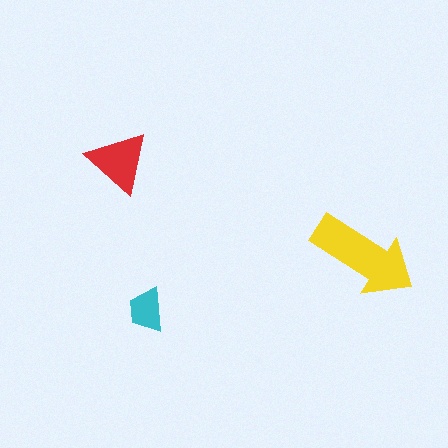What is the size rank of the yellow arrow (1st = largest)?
1st.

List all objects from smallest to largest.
The cyan trapezoid, the red triangle, the yellow arrow.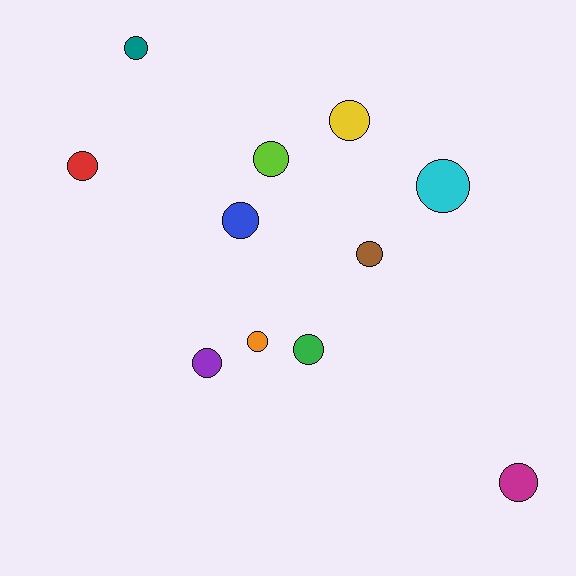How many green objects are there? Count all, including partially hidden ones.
There is 1 green object.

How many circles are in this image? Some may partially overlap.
There are 11 circles.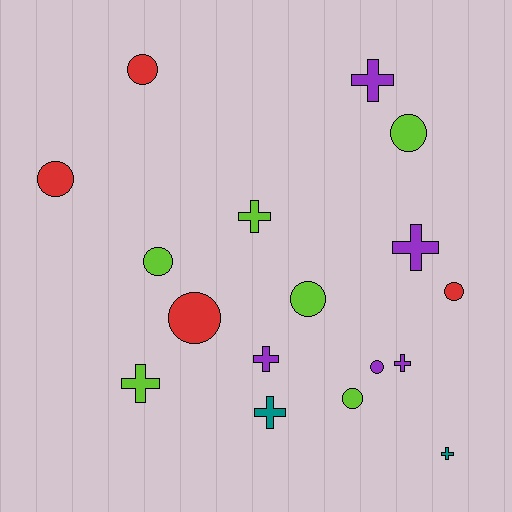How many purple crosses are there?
There are 4 purple crosses.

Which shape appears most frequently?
Circle, with 9 objects.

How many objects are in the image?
There are 17 objects.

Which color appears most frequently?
Lime, with 6 objects.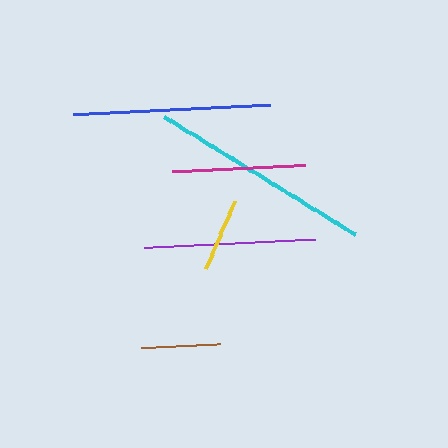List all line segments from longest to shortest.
From longest to shortest: cyan, blue, purple, magenta, brown, yellow.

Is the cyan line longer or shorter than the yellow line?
The cyan line is longer than the yellow line.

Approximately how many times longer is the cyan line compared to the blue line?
The cyan line is approximately 1.1 times the length of the blue line.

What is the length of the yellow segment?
The yellow segment is approximately 73 pixels long.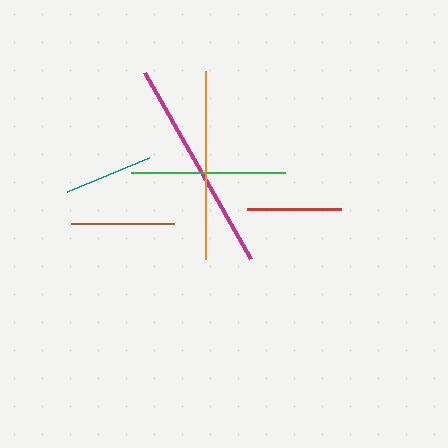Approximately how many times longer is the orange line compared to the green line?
The orange line is approximately 1.2 times the length of the green line.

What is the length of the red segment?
The red segment is approximately 94 pixels long.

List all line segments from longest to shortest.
From longest to shortest: magenta, orange, green, brown, red, teal.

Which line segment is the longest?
The magenta line is the longest at approximately 214 pixels.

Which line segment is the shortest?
The teal line is the shortest at approximately 89 pixels.